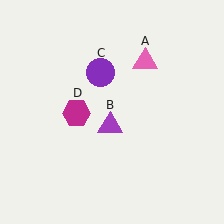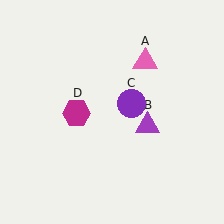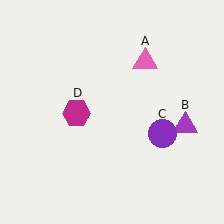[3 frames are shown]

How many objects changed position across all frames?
2 objects changed position: purple triangle (object B), purple circle (object C).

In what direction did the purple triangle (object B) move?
The purple triangle (object B) moved right.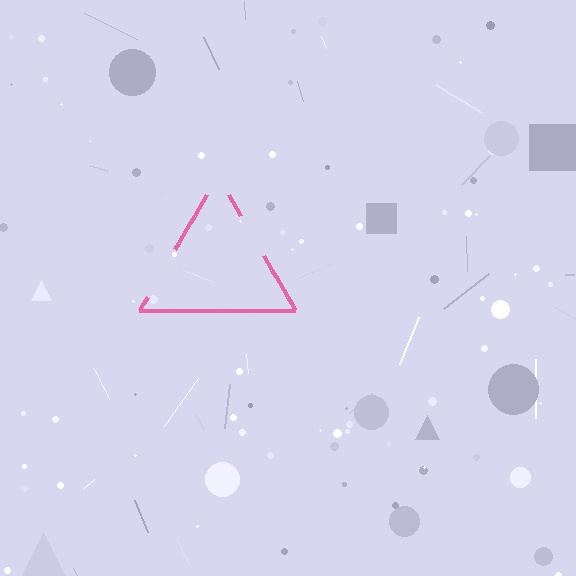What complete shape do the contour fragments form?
The contour fragments form a triangle.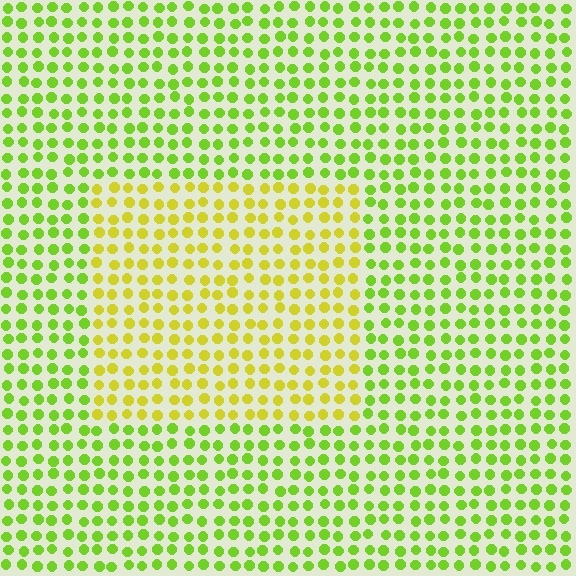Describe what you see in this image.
The image is filled with small lime elements in a uniform arrangement. A rectangle-shaped region is visible where the elements are tinted to a slightly different hue, forming a subtle color boundary.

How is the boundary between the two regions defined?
The boundary is defined purely by a slight shift in hue (about 33 degrees). Spacing, size, and orientation are identical on both sides.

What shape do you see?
I see a rectangle.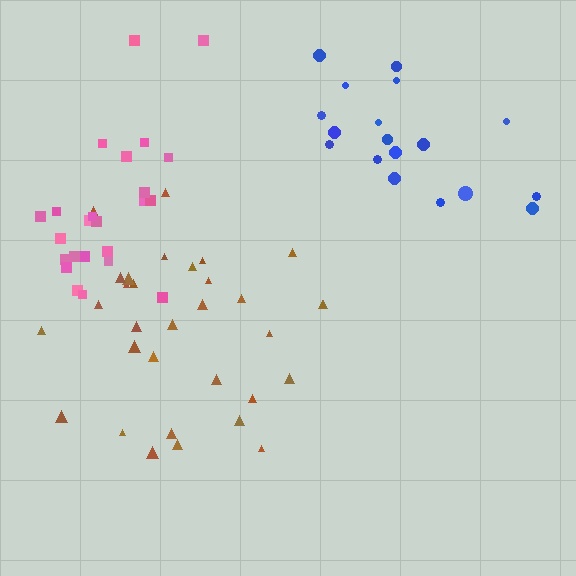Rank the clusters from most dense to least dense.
pink, brown, blue.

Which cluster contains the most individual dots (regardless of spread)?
Brown (32).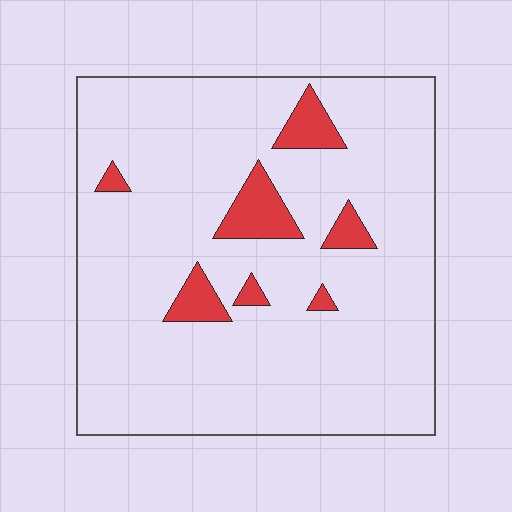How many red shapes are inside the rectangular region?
7.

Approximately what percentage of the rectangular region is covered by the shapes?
Approximately 10%.